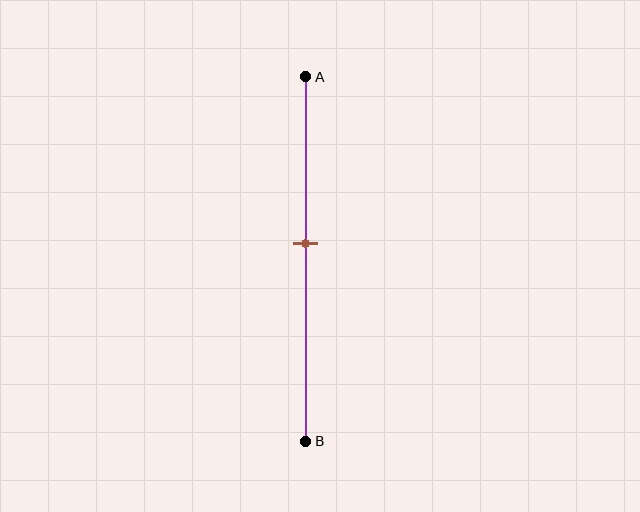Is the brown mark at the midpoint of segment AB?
No, the mark is at about 45% from A, not at the 50% midpoint.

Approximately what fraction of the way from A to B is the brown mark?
The brown mark is approximately 45% of the way from A to B.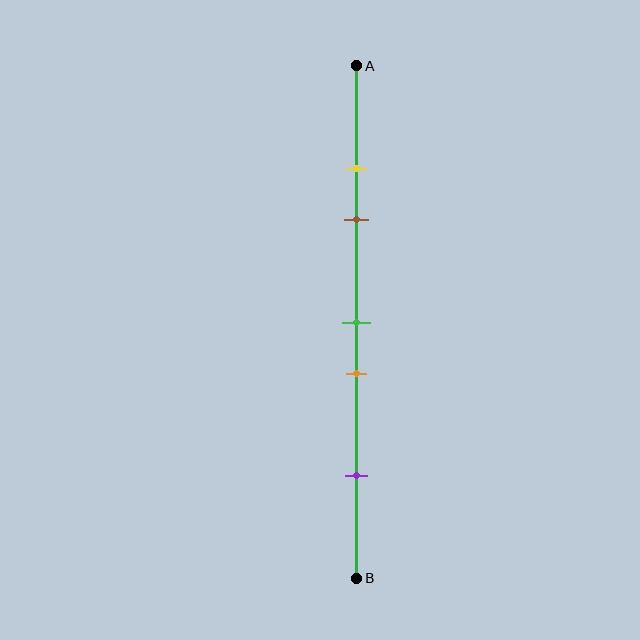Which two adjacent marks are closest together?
The yellow and brown marks are the closest adjacent pair.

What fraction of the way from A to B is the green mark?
The green mark is approximately 50% (0.5) of the way from A to B.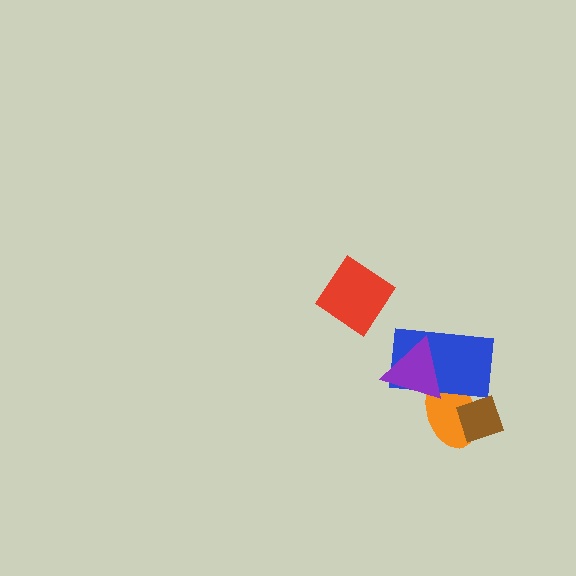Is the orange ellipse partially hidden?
Yes, it is partially covered by another shape.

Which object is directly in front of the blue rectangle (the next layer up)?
The purple triangle is directly in front of the blue rectangle.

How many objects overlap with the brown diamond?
2 objects overlap with the brown diamond.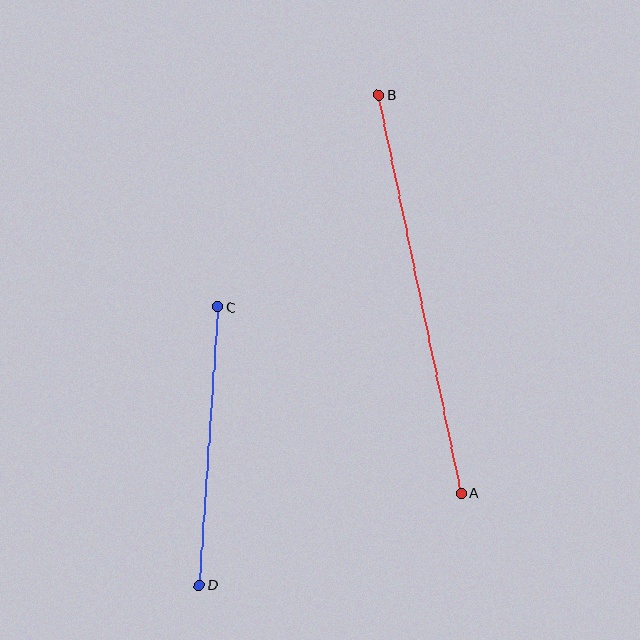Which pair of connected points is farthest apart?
Points A and B are farthest apart.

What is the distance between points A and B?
The distance is approximately 407 pixels.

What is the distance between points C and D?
The distance is approximately 279 pixels.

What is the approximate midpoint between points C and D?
The midpoint is at approximately (209, 446) pixels.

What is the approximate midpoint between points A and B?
The midpoint is at approximately (420, 294) pixels.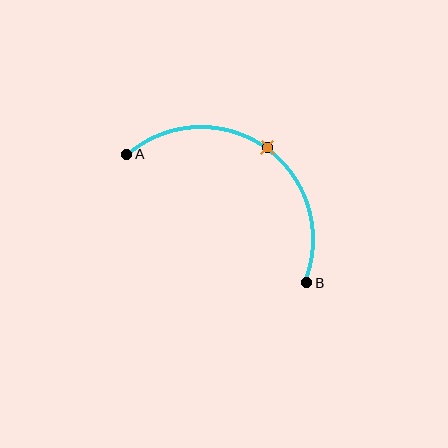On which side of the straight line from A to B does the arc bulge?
The arc bulges above and to the right of the straight line connecting A and B.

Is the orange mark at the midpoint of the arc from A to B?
Yes. The orange mark lies on the arc at equal arc-length from both A and B — it is the arc midpoint.